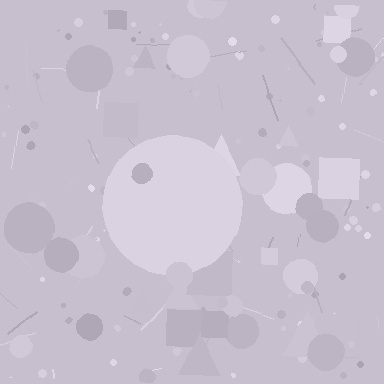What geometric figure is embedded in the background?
A circle is embedded in the background.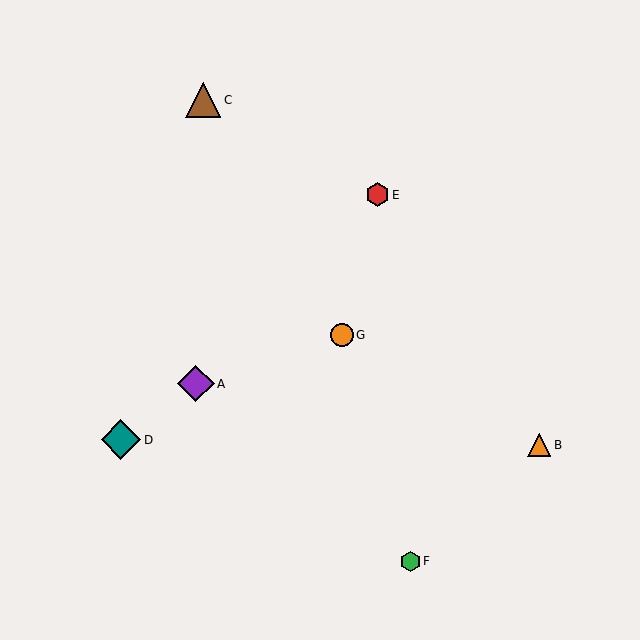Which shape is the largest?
The teal diamond (labeled D) is the largest.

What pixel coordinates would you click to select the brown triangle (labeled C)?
Click at (203, 100) to select the brown triangle C.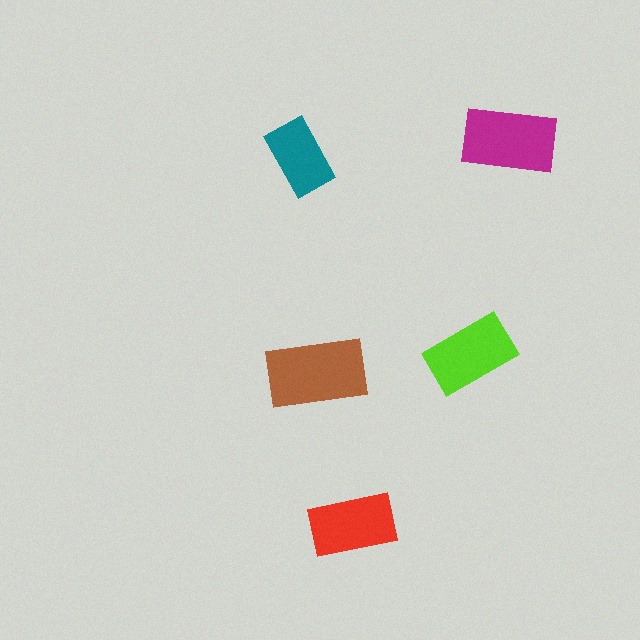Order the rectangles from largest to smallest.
the brown one, the magenta one, the lime one, the red one, the teal one.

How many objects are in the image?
There are 5 objects in the image.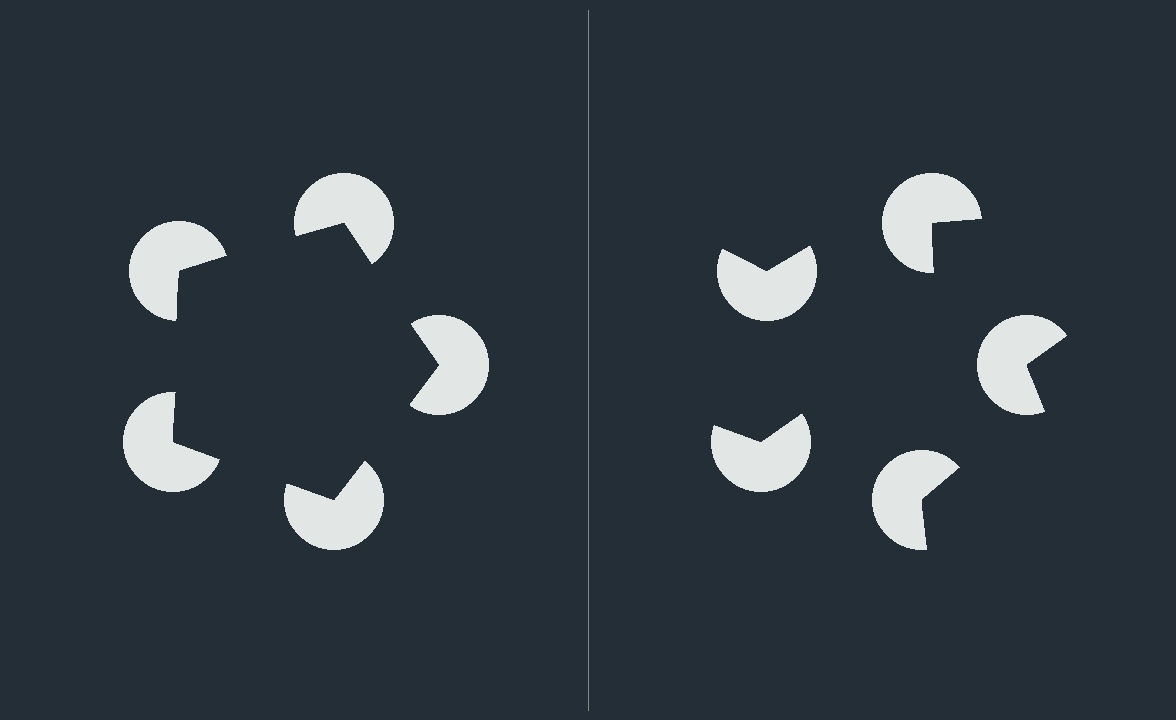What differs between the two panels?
The pac-man discs are positioned identically on both sides; only the wedge orientations differ. On the left they align to a pentagon; on the right they are misaligned.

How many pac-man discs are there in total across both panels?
10 — 5 on each side.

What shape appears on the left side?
An illusory pentagon.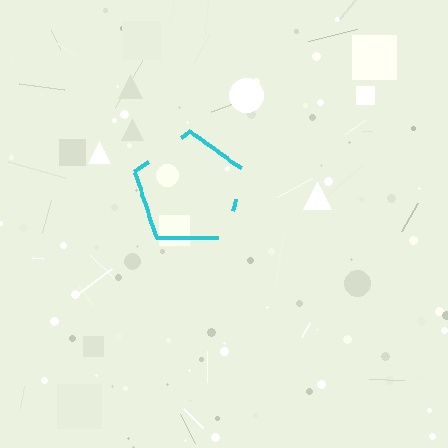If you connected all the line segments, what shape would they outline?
They would outline a pentagon.